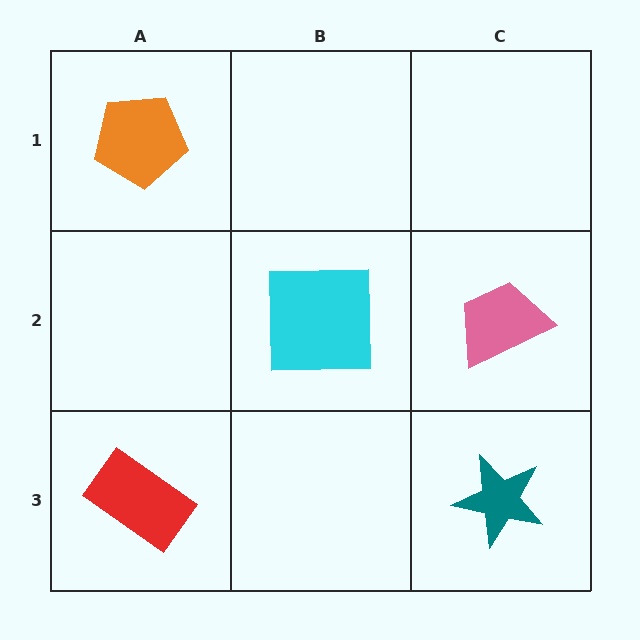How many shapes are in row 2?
2 shapes.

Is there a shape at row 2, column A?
No, that cell is empty.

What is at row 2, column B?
A cyan square.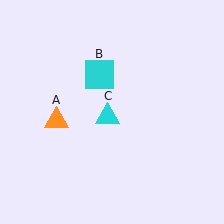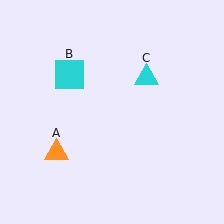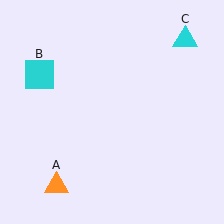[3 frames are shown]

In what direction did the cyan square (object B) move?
The cyan square (object B) moved left.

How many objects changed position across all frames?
3 objects changed position: orange triangle (object A), cyan square (object B), cyan triangle (object C).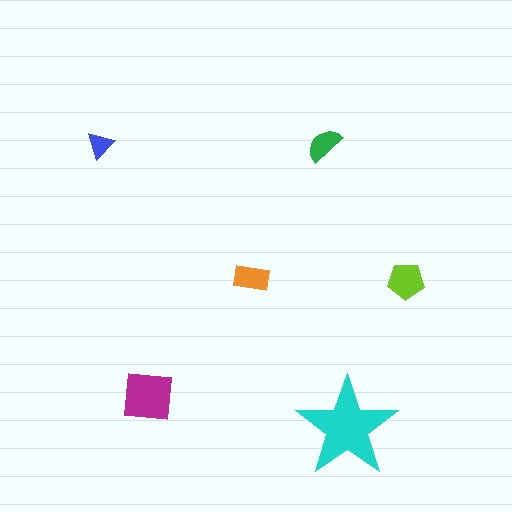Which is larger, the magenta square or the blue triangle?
The magenta square.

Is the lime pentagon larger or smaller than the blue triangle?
Larger.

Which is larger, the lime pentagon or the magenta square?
The magenta square.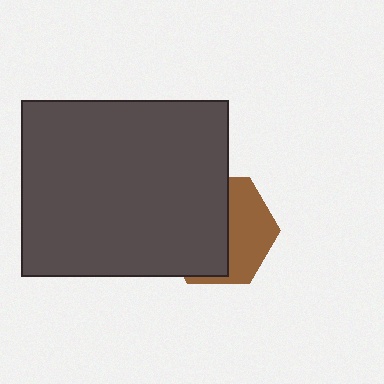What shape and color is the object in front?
The object in front is a dark gray rectangle.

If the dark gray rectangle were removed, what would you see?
You would see the complete brown hexagon.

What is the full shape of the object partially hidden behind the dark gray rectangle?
The partially hidden object is a brown hexagon.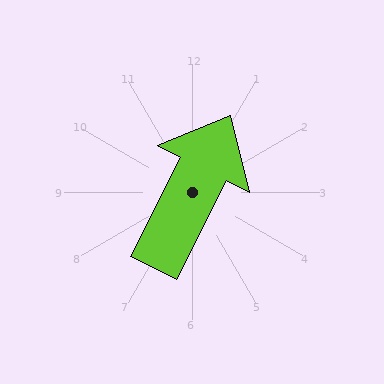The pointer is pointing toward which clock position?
Roughly 1 o'clock.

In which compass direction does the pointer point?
Northeast.